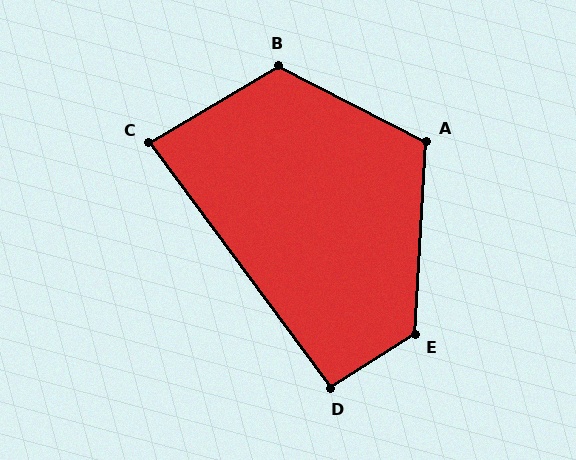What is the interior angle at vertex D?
Approximately 94 degrees (approximately right).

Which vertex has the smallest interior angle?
C, at approximately 84 degrees.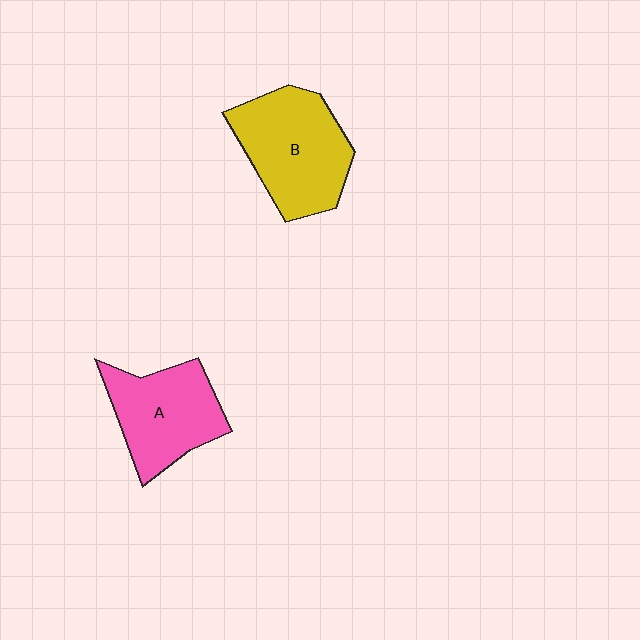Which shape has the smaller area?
Shape A (pink).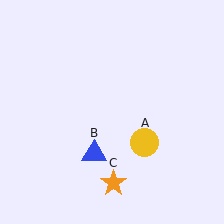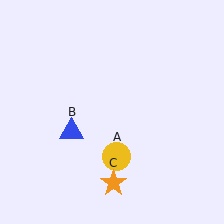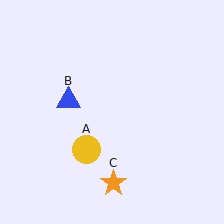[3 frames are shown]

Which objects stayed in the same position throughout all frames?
Orange star (object C) remained stationary.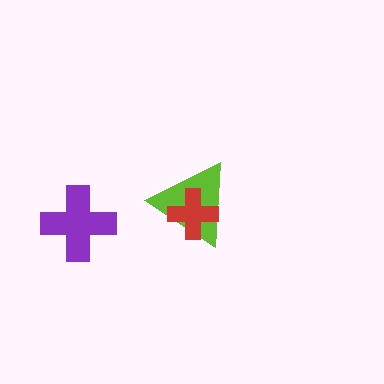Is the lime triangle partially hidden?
Yes, it is partially covered by another shape.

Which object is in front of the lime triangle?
The red cross is in front of the lime triangle.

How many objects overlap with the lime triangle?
1 object overlaps with the lime triangle.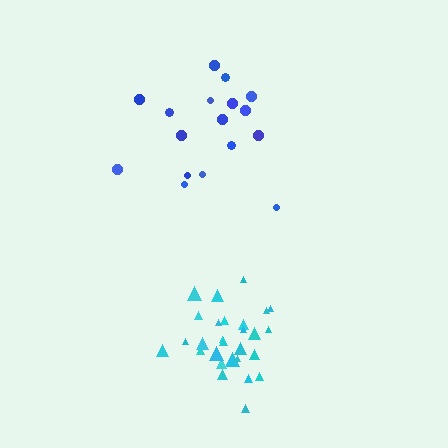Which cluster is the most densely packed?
Cyan.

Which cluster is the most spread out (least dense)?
Blue.